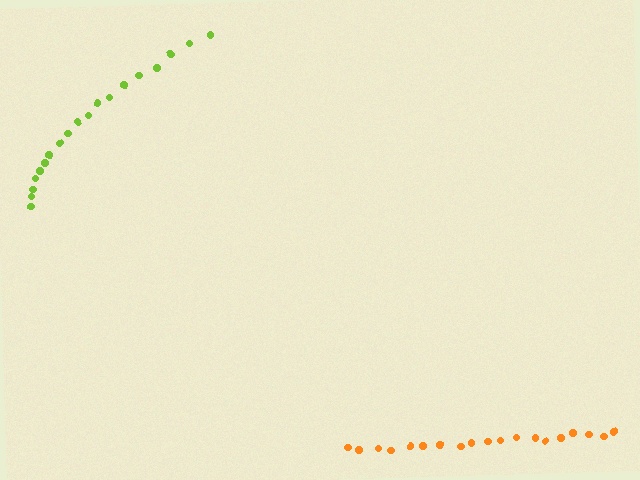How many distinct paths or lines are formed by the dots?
There are 2 distinct paths.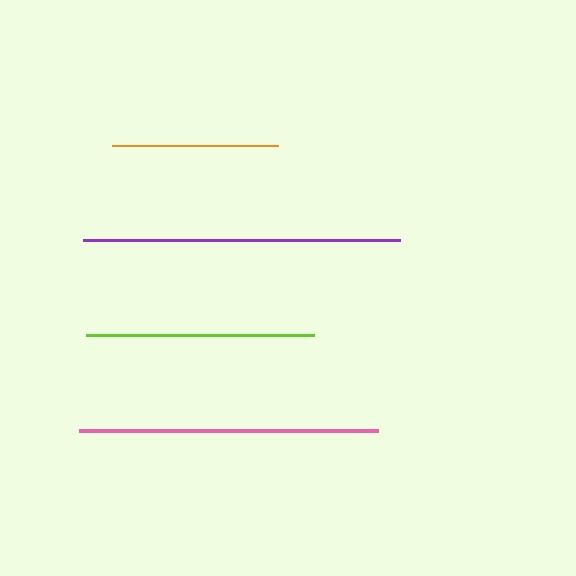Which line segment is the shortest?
The orange line is the shortest at approximately 167 pixels.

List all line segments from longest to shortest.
From longest to shortest: purple, pink, lime, orange.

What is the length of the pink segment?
The pink segment is approximately 298 pixels long.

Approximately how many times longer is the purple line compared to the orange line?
The purple line is approximately 1.9 times the length of the orange line.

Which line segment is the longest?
The purple line is the longest at approximately 316 pixels.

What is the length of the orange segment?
The orange segment is approximately 167 pixels long.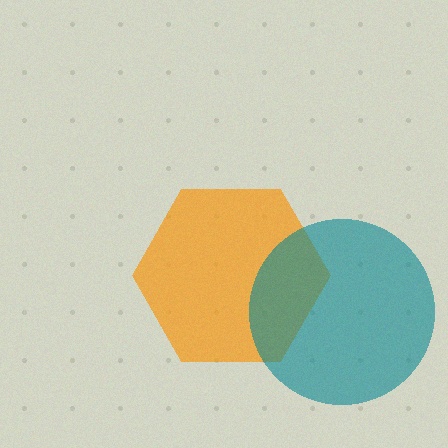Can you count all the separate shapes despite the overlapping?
Yes, there are 2 separate shapes.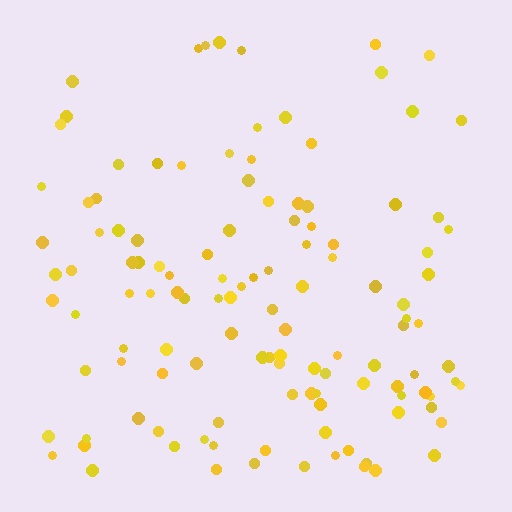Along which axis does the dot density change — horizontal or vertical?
Vertical.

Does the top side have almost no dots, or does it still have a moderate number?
Still a moderate number, just noticeably fewer than the bottom.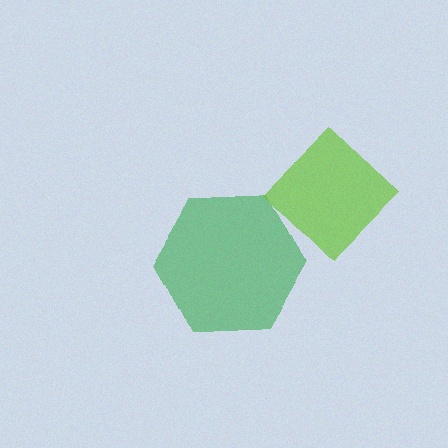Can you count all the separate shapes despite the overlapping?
Yes, there are 2 separate shapes.